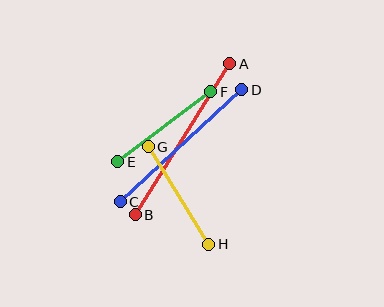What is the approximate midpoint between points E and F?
The midpoint is at approximately (164, 127) pixels.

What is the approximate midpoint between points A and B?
The midpoint is at approximately (182, 139) pixels.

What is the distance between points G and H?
The distance is approximately 115 pixels.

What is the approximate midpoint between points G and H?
The midpoint is at approximately (178, 195) pixels.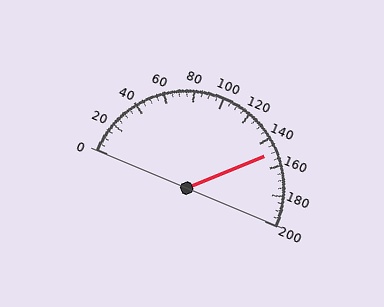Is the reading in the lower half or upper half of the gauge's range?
The reading is in the upper half of the range (0 to 200).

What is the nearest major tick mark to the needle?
The nearest major tick mark is 160.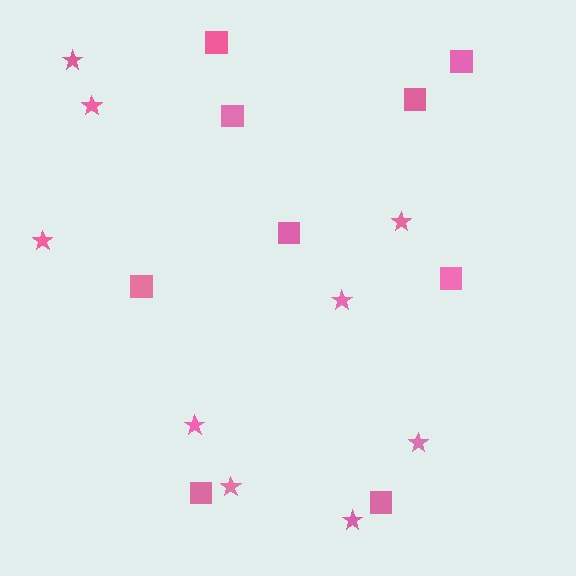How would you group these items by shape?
There are 2 groups: one group of squares (9) and one group of stars (9).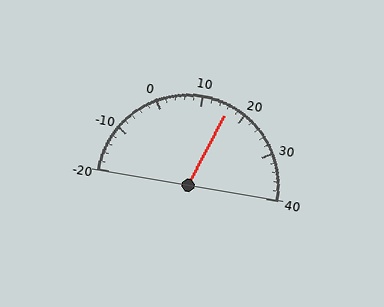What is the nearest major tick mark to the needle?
The nearest major tick mark is 20.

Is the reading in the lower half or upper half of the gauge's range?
The reading is in the upper half of the range (-20 to 40).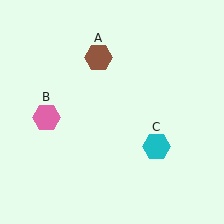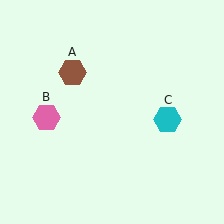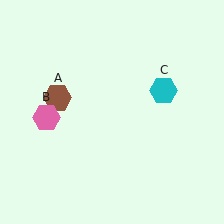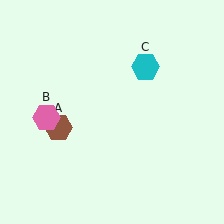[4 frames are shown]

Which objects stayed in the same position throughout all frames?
Pink hexagon (object B) remained stationary.